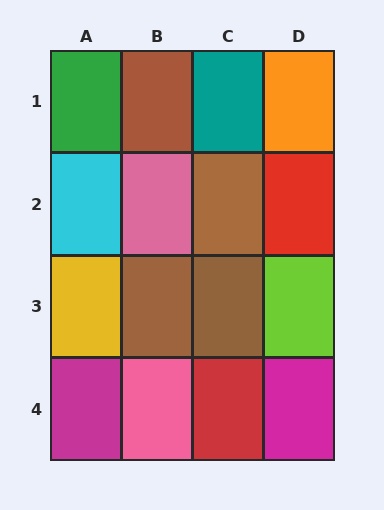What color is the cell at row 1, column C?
Teal.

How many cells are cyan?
1 cell is cyan.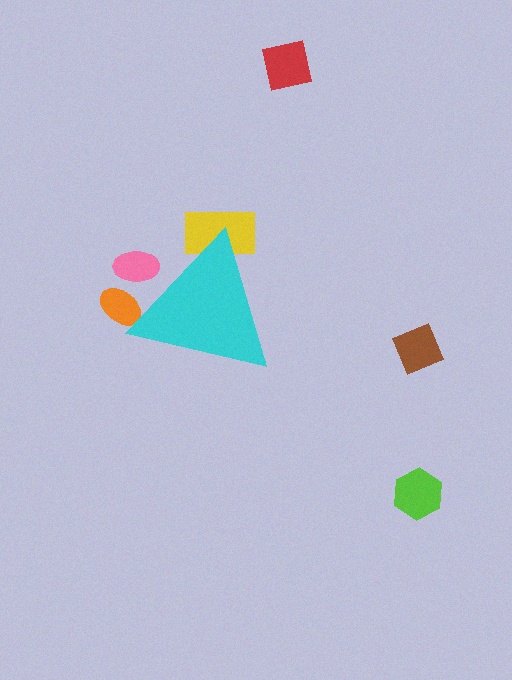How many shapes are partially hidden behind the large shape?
3 shapes are partially hidden.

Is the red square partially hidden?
No, the red square is fully visible.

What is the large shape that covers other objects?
A cyan triangle.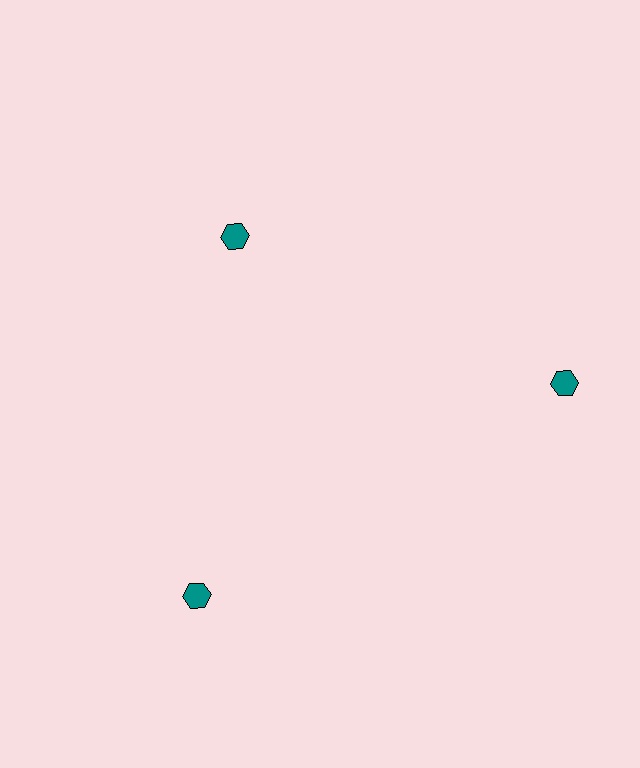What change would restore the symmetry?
The symmetry would be restored by moving it outward, back onto the ring so that all 3 hexagons sit at equal angles and equal distance from the center.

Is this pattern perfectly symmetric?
No. The 3 teal hexagons are arranged in a ring, but one element near the 11 o'clock position is pulled inward toward the center, breaking the 3-fold rotational symmetry.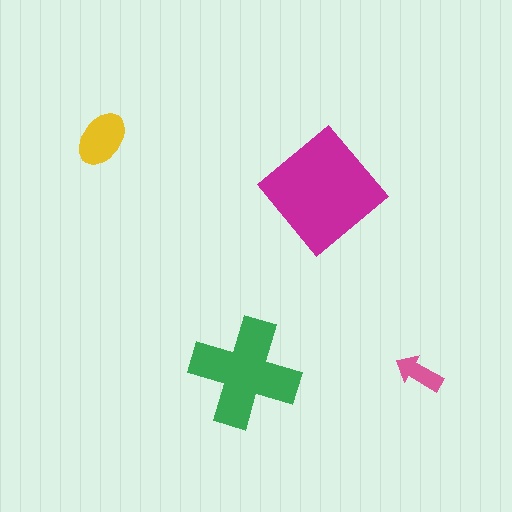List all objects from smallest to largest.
The pink arrow, the yellow ellipse, the green cross, the magenta diamond.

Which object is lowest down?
The pink arrow is bottommost.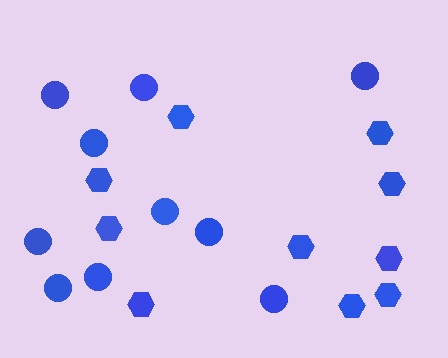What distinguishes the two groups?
There are 2 groups: one group of circles (10) and one group of hexagons (10).